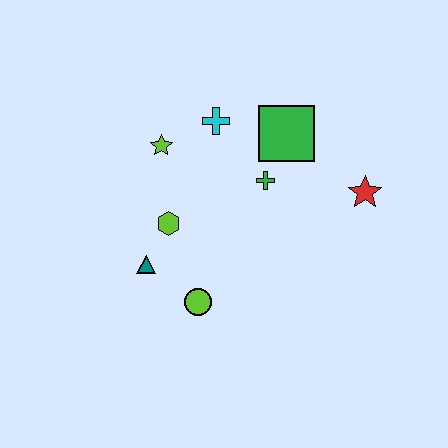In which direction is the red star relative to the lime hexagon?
The red star is to the right of the lime hexagon.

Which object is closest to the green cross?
The green square is closest to the green cross.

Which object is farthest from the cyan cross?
The lime circle is farthest from the cyan cross.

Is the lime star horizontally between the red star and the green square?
No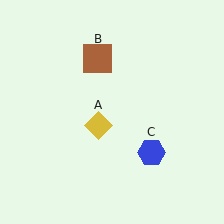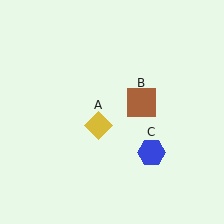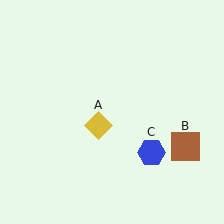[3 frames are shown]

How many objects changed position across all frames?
1 object changed position: brown square (object B).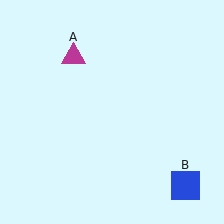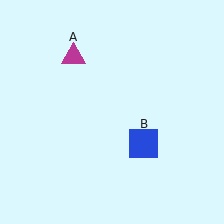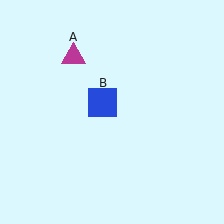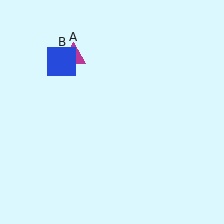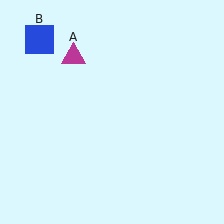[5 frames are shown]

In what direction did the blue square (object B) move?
The blue square (object B) moved up and to the left.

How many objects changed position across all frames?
1 object changed position: blue square (object B).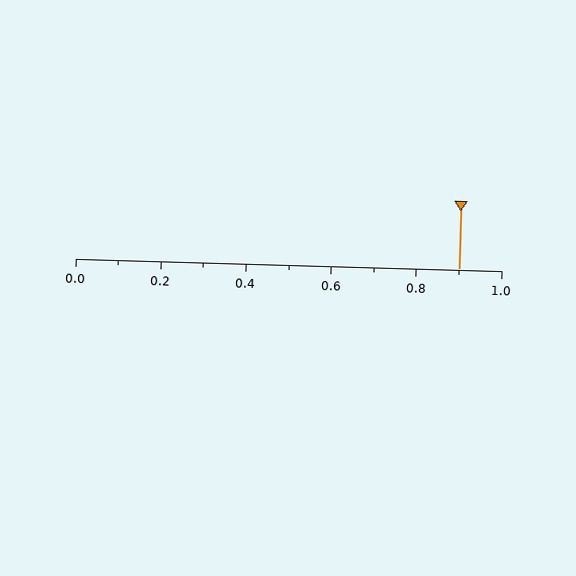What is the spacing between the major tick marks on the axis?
The major ticks are spaced 0.2 apart.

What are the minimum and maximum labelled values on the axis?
The axis runs from 0.0 to 1.0.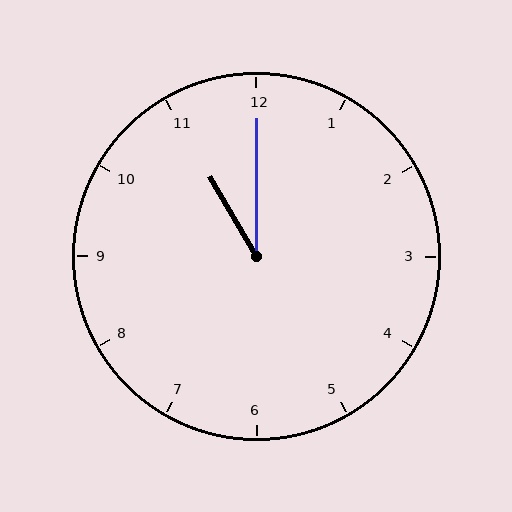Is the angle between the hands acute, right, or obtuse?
It is acute.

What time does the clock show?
11:00.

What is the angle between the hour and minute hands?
Approximately 30 degrees.